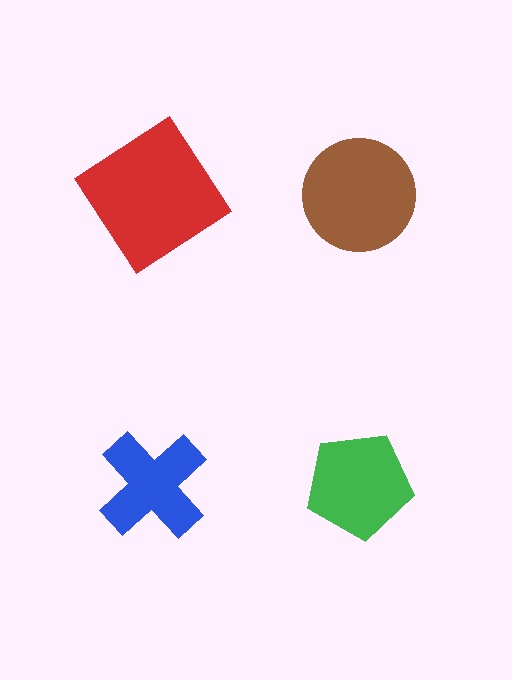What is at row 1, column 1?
A red diamond.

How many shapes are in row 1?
2 shapes.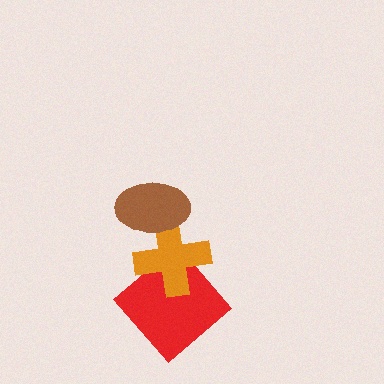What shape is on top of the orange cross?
The brown ellipse is on top of the orange cross.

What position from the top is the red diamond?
The red diamond is 3rd from the top.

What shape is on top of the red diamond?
The orange cross is on top of the red diamond.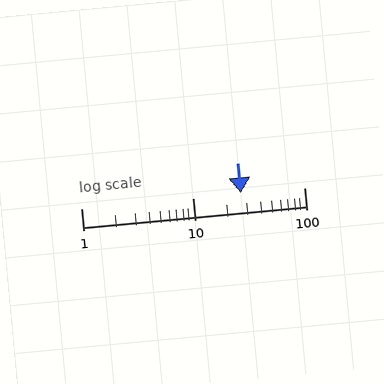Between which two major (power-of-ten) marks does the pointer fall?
The pointer is between 10 and 100.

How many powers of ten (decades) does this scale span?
The scale spans 2 decades, from 1 to 100.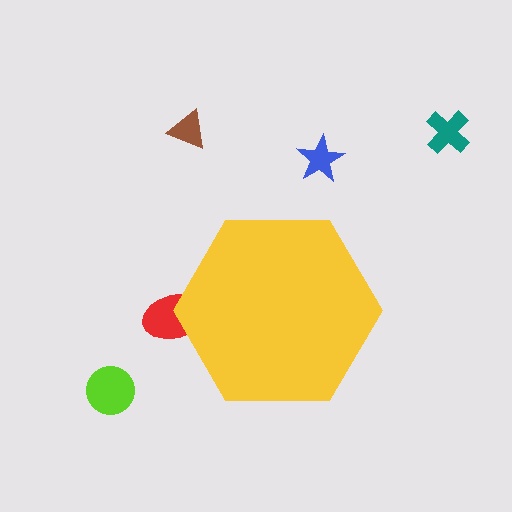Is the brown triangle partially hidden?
No, the brown triangle is fully visible.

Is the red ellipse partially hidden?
Yes, the red ellipse is partially hidden behind the yellow hexagon.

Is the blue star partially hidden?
No, the blue star is fully visible.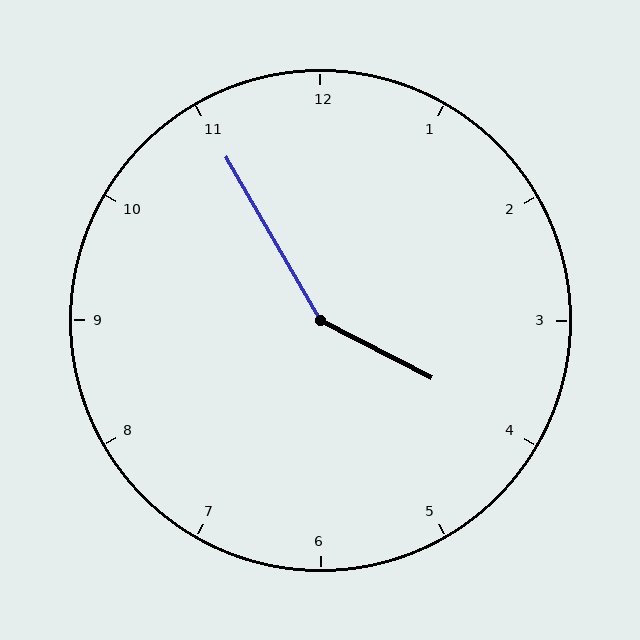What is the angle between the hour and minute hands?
Approximately 148 degrees.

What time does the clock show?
3:55.